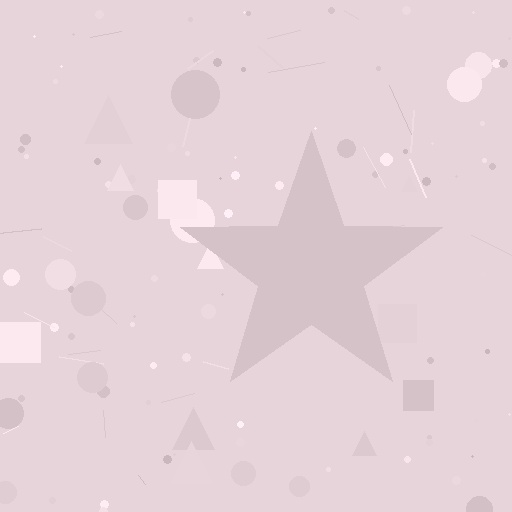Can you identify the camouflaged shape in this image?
The camouflaged shape is a star.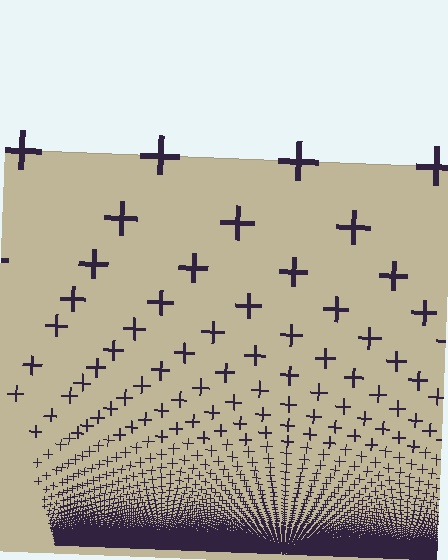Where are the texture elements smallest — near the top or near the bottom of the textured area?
Near the bottom.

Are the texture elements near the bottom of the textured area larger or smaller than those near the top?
Smaller. The gradient is inverted — elements near the bottom are smaller and denser.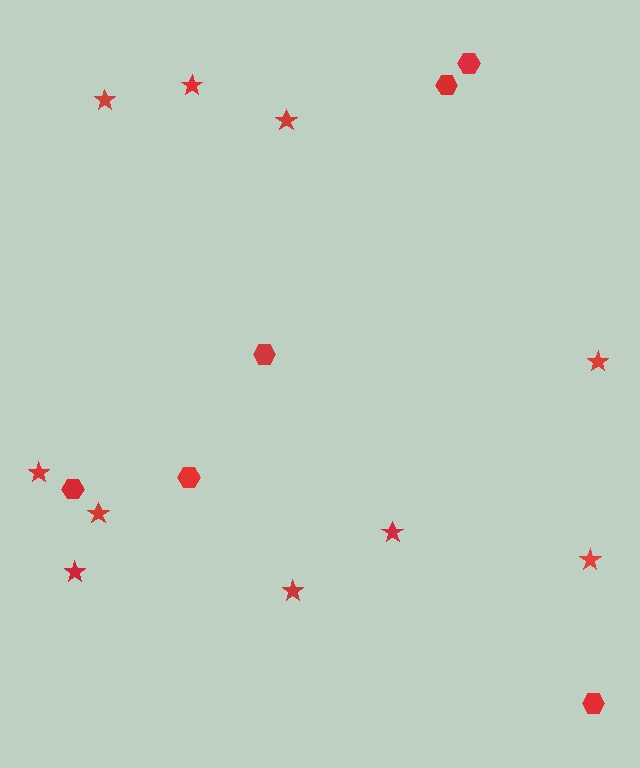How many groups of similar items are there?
There are 2 groups: one group of stars (10) and one group of hexagons (6).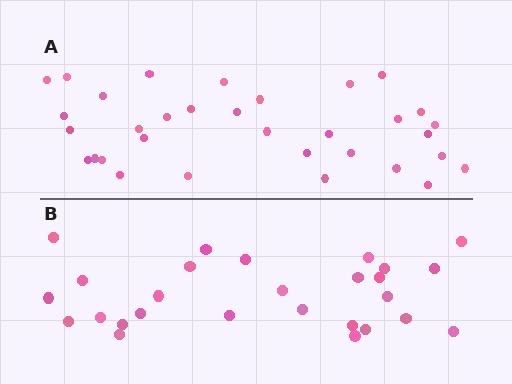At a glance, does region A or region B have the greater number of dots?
Region A (the top region) has more dots.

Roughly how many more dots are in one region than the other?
Region A has about 6 more dots than region B.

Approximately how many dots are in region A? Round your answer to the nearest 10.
About 30 dots. (The exact count is 33, which rounds to 30.)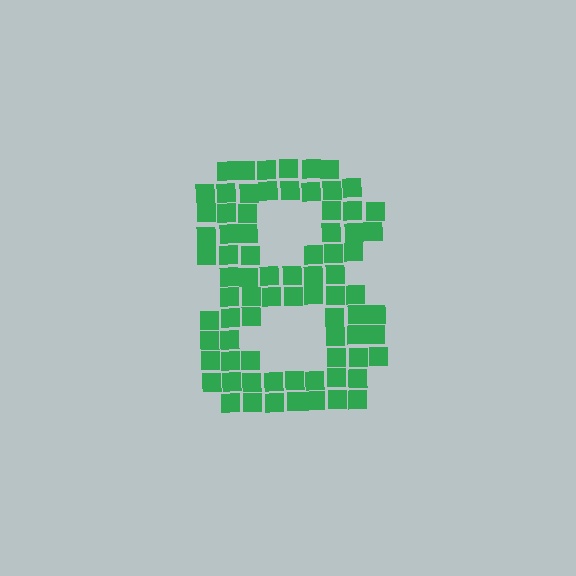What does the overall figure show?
The overall figure shows the digit 8.